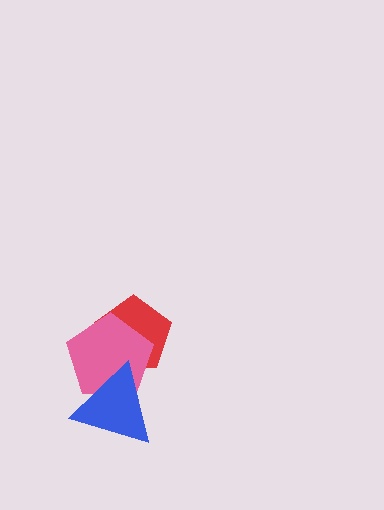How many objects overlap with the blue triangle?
2 objects overlap with the blue triangle.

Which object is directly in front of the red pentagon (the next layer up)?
The pink pentagon is directly in front of the red pentagon.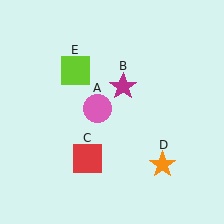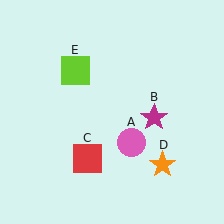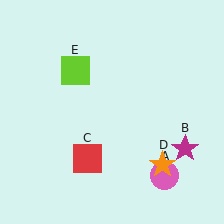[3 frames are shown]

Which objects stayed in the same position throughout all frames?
Red square (object C) and orange star (object D) and lime square (object E) remained stationary.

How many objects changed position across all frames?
2 objects changed position: pink circle (object A), magenta star (object B).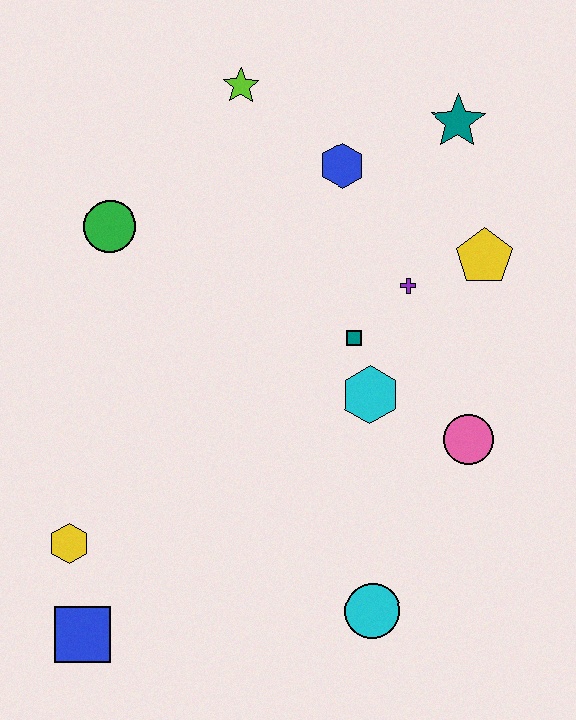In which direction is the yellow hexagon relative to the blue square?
The yellow hexagon is above the blue square.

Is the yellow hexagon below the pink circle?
Yes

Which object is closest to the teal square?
The cyan hexagon is closest to the teal square.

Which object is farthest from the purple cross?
The blue square is farthest from the purple cross.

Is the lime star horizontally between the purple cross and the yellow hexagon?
Yes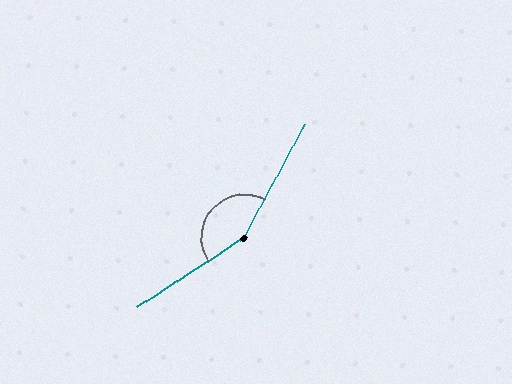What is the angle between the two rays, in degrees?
Approximately 151 degrees.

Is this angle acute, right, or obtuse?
It is obtuse.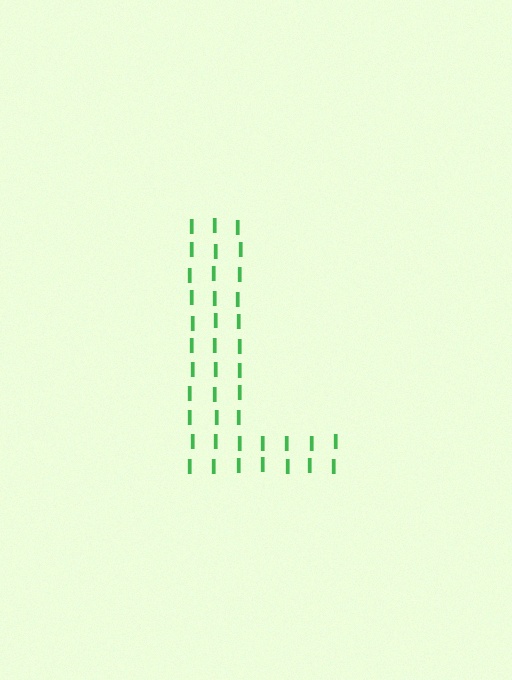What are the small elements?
The small elements are letter I's.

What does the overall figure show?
The overall figure shows the letter L.